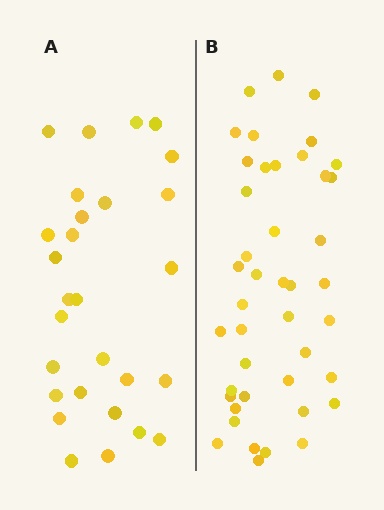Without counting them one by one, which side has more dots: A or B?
Region B (the right region) has more dots.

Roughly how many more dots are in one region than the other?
Region B has approximately 15 more dots than region A.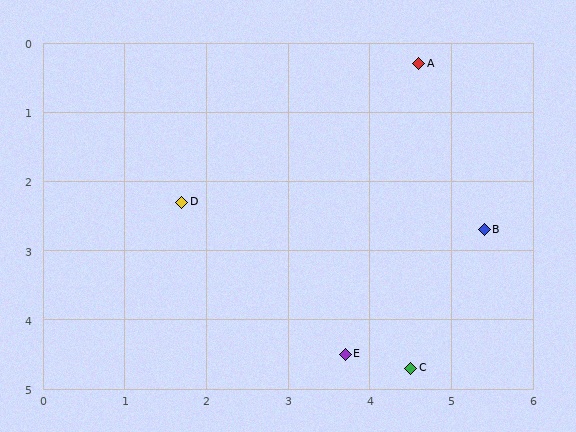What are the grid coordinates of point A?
Point A is at approximately (4.6, 0.3).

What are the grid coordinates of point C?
Point C is at approximately (4.5, 4.7).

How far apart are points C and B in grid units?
Points C and B are about 2.2 grid units apart.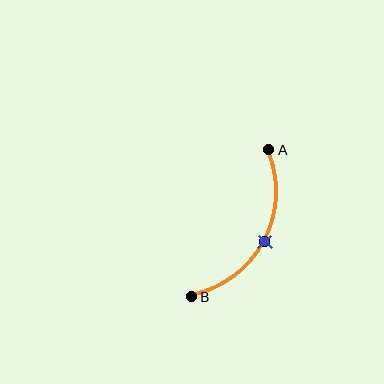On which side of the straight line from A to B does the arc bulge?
The arc bulges to the right of the straight line connecting A and B.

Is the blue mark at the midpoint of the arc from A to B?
Yes. The blue mark lies on the arc at equal arc-length from both A and B — it is the arc midpoint.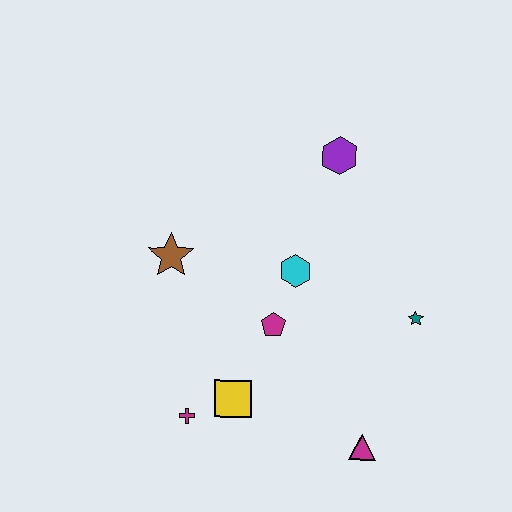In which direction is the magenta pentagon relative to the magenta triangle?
The magenta pentagon is above the magenta triangle.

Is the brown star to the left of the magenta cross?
Yes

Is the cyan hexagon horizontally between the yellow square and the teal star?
Yes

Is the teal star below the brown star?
Yes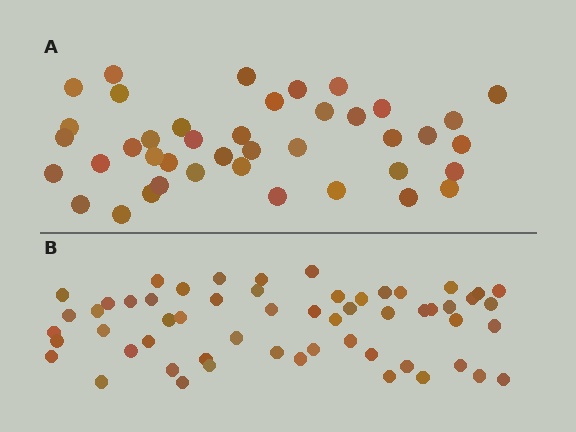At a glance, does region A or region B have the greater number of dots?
Region B (the bottom region) has more dots.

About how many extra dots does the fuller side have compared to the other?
Region B has approximately 15 more dots than region A.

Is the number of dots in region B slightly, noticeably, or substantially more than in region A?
Region B has noticeably more, but not dramatically so. The ratio is roughly 1.4 to 1.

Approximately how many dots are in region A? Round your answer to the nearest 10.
About 40 dots. (The exact count is 41, which rounds to 40.)